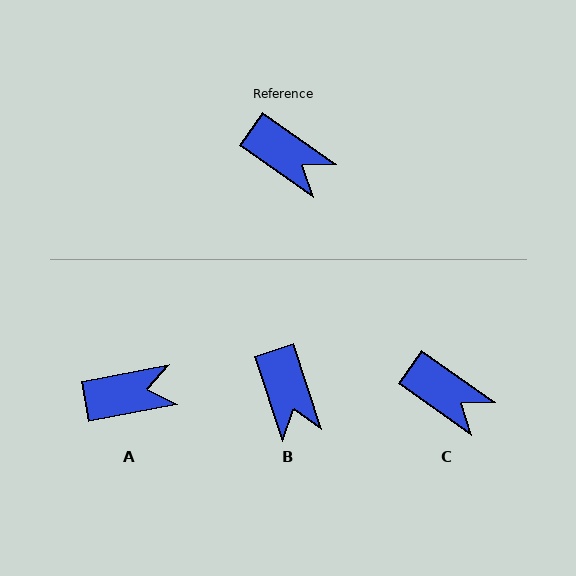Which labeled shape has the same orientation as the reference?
C.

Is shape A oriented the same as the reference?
No, it is off by about 46 degrees.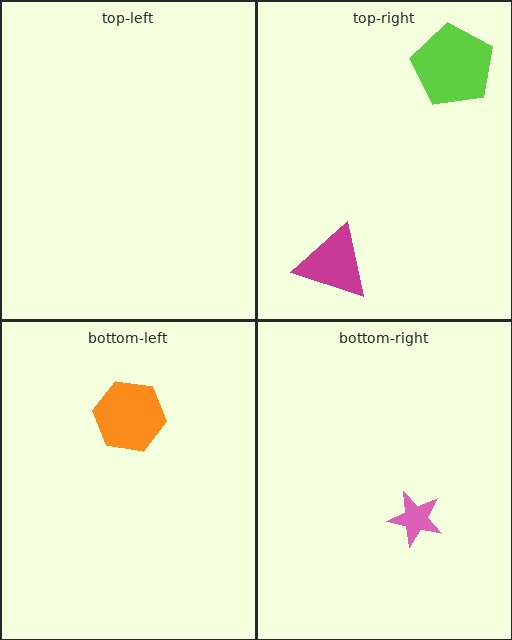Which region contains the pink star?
The bottom-right region.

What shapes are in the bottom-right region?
The pink star.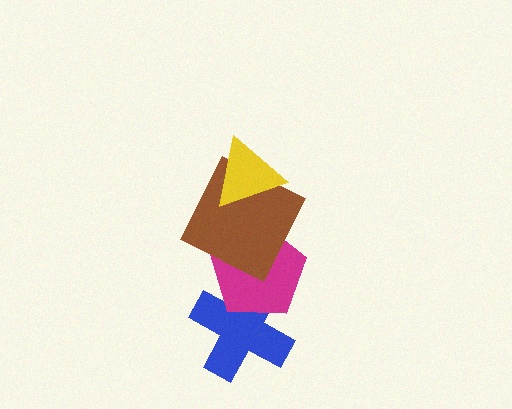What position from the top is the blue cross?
The blue cross is 4th from the top.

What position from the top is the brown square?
The brown square is 2nd from the top.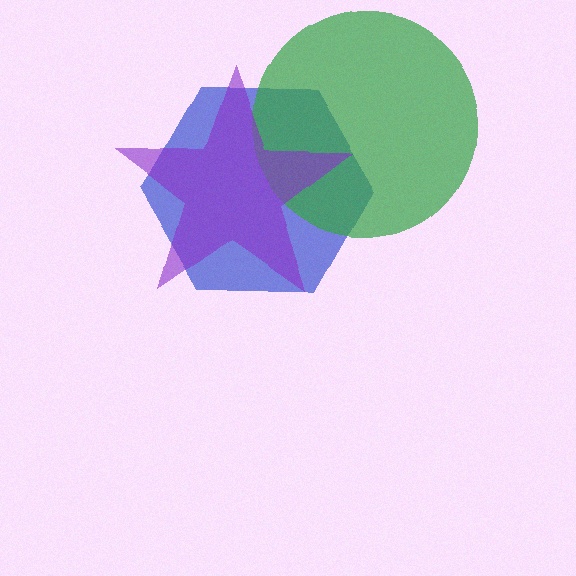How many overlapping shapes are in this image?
There are 3 overlapping shapes in the image.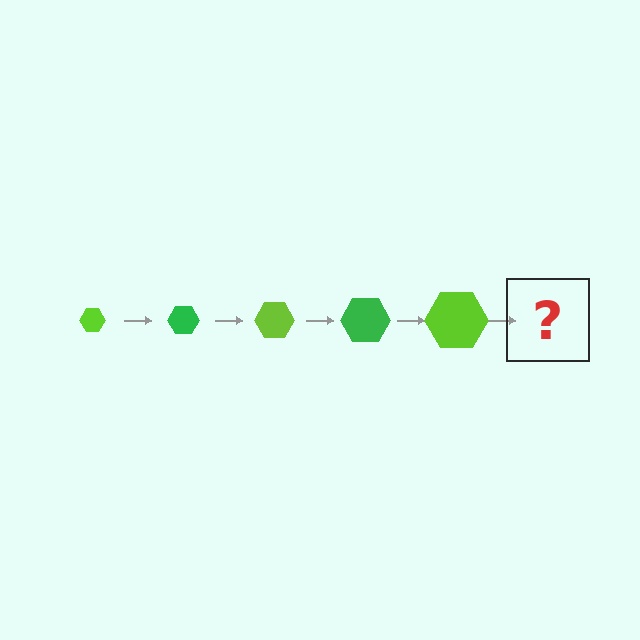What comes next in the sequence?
The next element should be a green hexagon, larger than the previous one.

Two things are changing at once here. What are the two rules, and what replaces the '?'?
The two rules are that the hexagon grows larger each step and the color cycles through lime and green. The '?' should be a green hexagon, larger than the previous one.